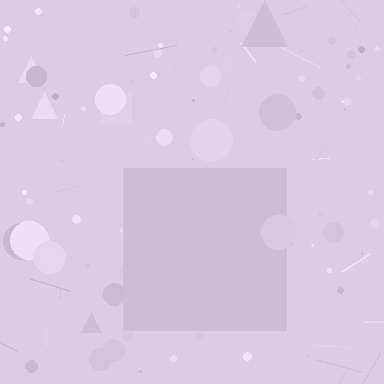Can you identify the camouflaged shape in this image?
The camouflaged shape is a square.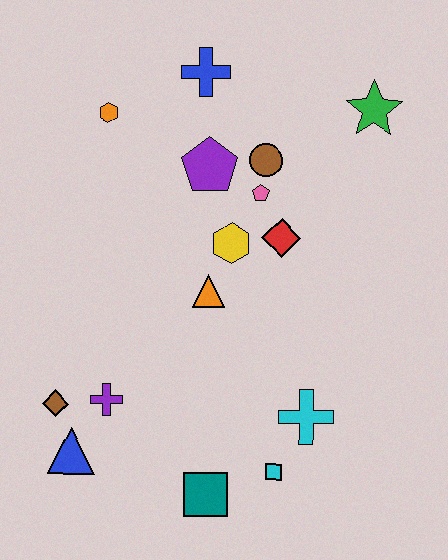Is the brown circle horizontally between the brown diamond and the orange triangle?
No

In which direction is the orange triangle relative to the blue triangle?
The orange triangle is above the blue triangle.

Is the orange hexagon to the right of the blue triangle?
Yes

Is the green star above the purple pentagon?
Yes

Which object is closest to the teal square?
The cyan square is closest to the teal square.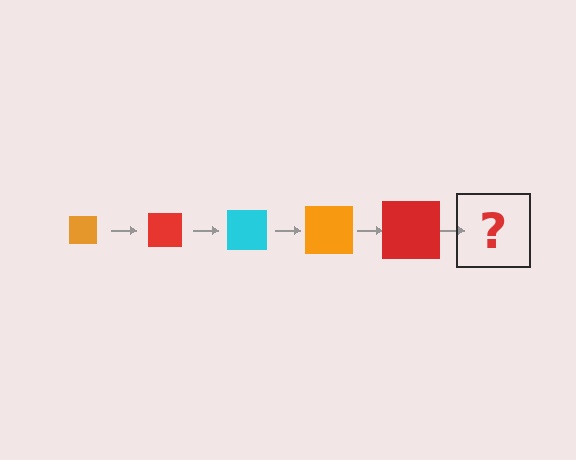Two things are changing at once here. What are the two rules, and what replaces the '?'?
The two rules are that the square grows larger each step and the color cycles through orange, red, and cyan. The '?' should be a cyan square, larger than the previous one.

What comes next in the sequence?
The next element should be a cyan square, larger than the previous one.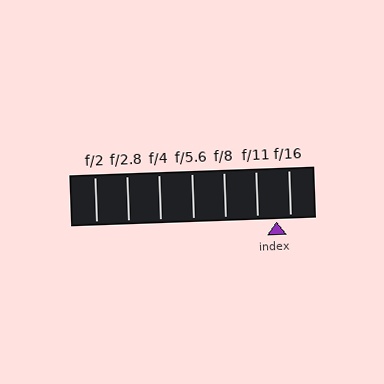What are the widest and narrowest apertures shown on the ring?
The widest aperture shown is f/2 and the narrowest is f/16.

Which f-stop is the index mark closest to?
The index mark is closest to f/16.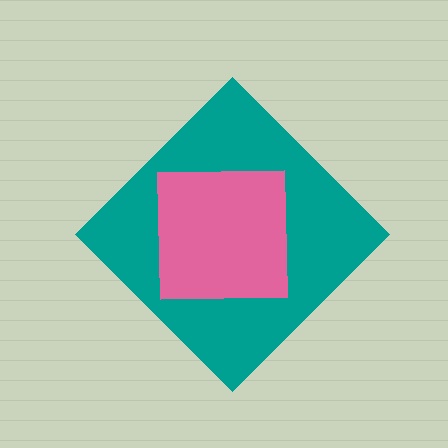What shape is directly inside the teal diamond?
The pink square.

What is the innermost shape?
The pink square.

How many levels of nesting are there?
2.